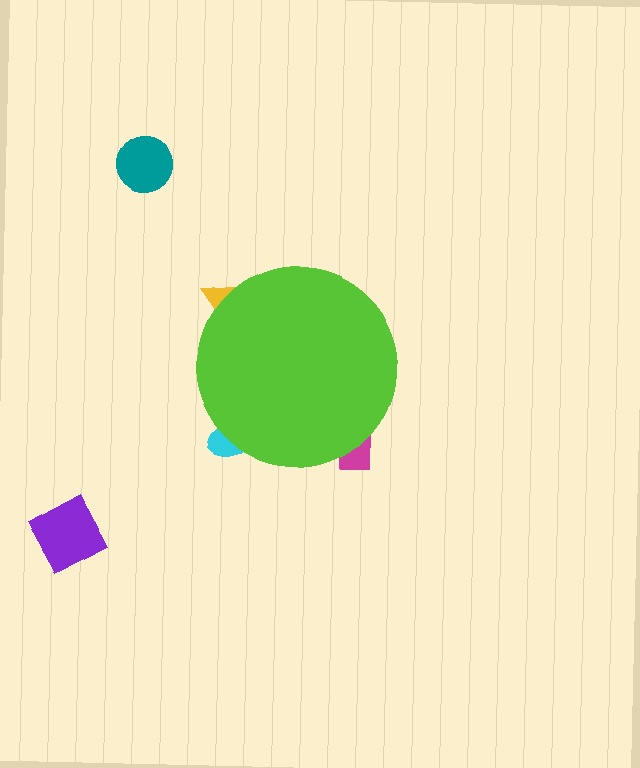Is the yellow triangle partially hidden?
Yes, the yellow triangle is partially hidden behind the lime circle.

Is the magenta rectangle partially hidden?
Yes, the magenta rectangle is partially hidden behind the lime circle.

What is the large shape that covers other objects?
A lime circle.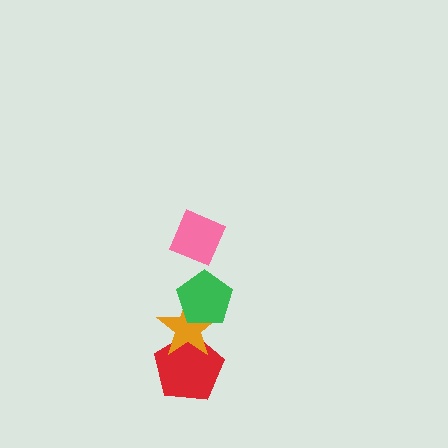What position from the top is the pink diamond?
The pink diamond is 1st from the top.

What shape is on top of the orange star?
The green pentagon is on top of the orange star.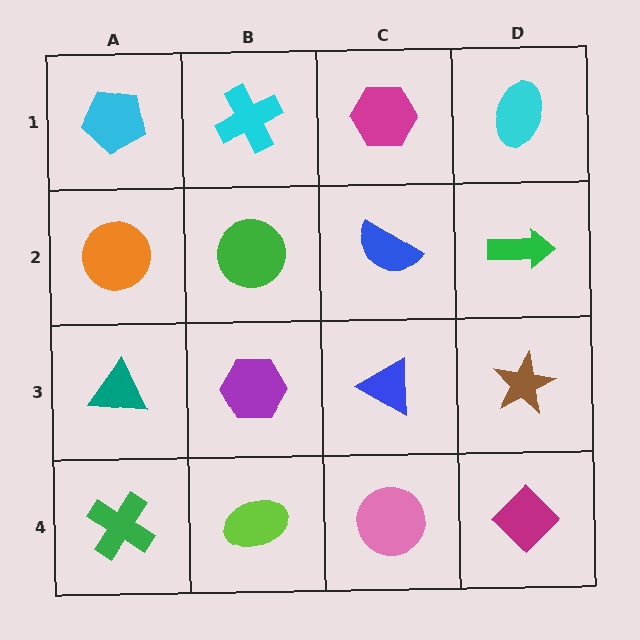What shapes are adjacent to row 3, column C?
A blue semicircle (row 2, column C), a pink circle (row 4, column C), a purple hexagon (row 3, column B), a brown star (row 3, column D).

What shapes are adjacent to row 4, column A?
A teal triangle (row 3, column A), a lime ellipse (row 4, column B).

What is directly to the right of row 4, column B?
A pink circle.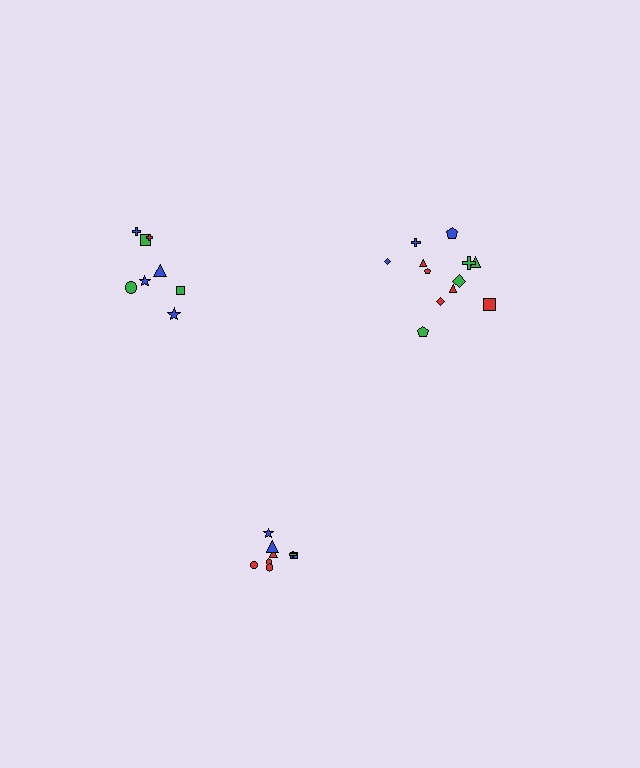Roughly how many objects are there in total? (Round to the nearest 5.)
Roughly 30 objects in total.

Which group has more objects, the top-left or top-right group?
The top-right group.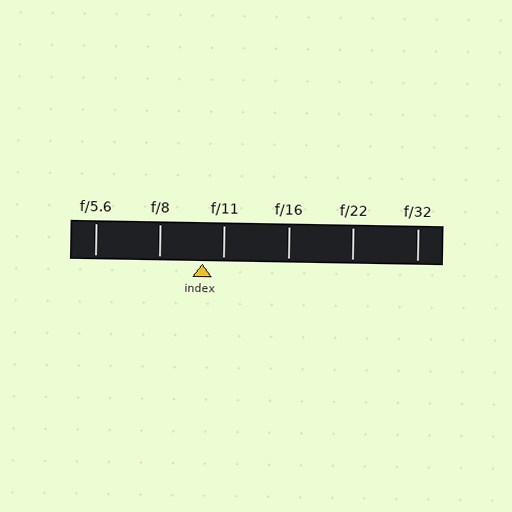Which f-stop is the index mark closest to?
The index mark is closest to f/11.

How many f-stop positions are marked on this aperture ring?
There are 6 f-stop positions marked.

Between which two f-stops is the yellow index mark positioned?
The index mark is between f/8 and f/11.